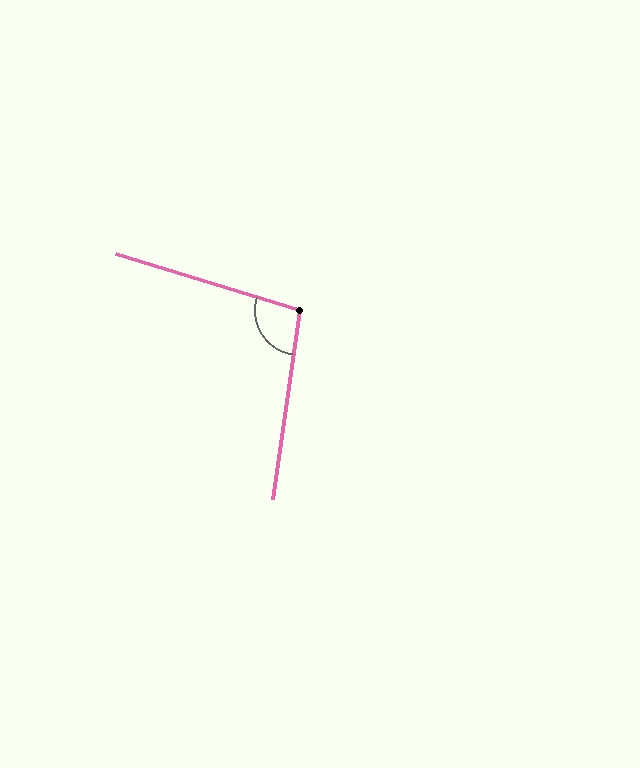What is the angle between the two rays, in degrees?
Approximately 99 degrees.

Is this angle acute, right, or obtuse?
It is obtuse.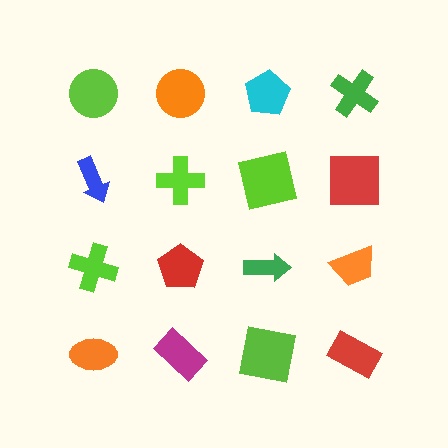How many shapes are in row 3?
4 shapes.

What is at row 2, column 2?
A lime cross.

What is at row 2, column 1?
A blue arrow.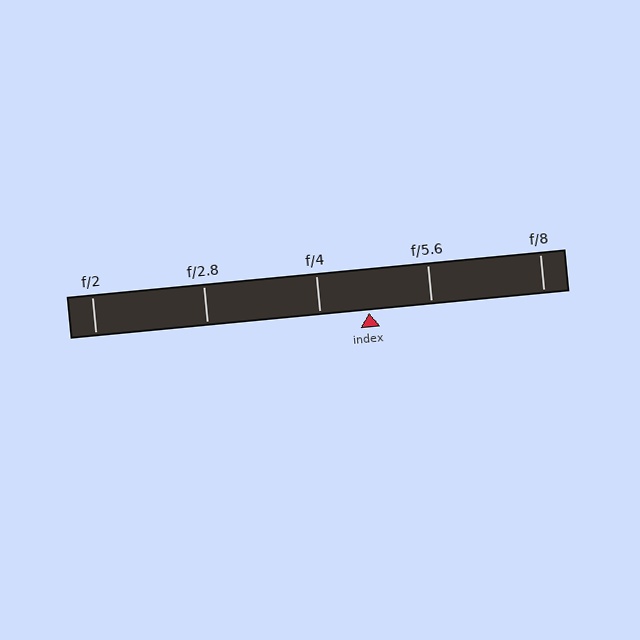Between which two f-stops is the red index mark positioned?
The index mark is between f/4 and f/5.6.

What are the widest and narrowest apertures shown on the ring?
The widest aperture shown is f/2 and the narrowest is f/8.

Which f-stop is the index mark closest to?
The index mark is closest to f/4.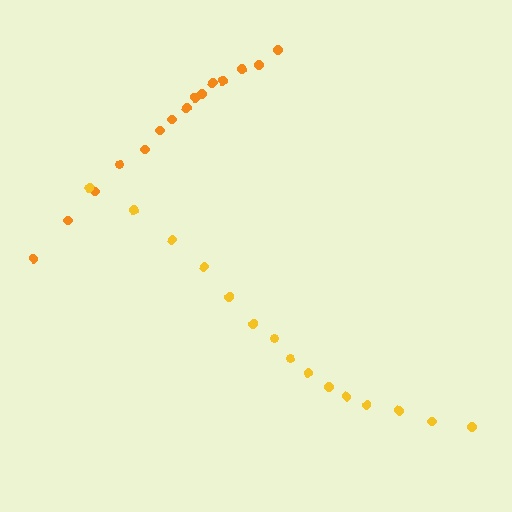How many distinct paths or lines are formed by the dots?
There are 2 distinct paths.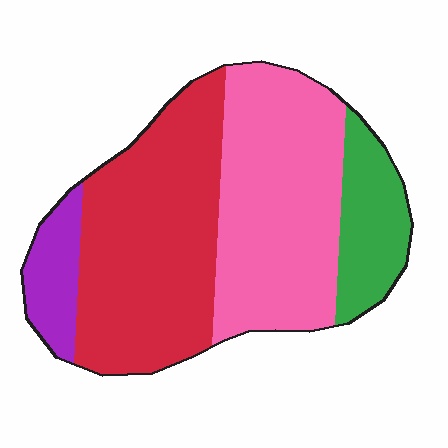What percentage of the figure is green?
Green covers 13% of the figure.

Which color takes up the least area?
Purple, at roughly 10%.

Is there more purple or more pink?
Pink.